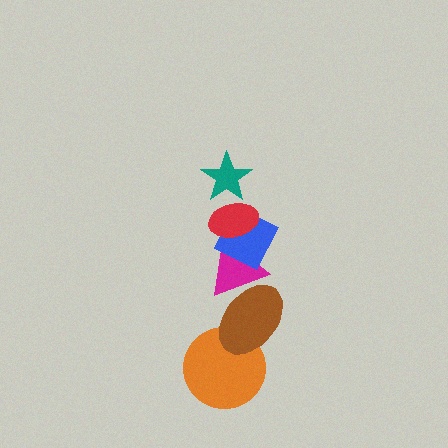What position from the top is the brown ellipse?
The brown ellipse is 5th from the top.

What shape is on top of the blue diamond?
The red ellipse is on top of the blue diamond.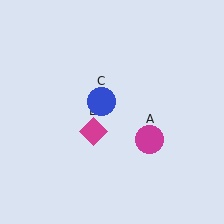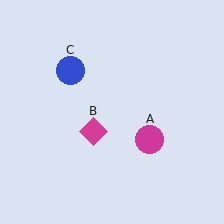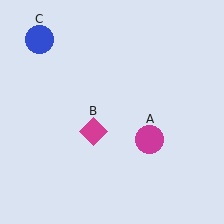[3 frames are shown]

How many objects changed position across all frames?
1 object changed position: blue circle (object C).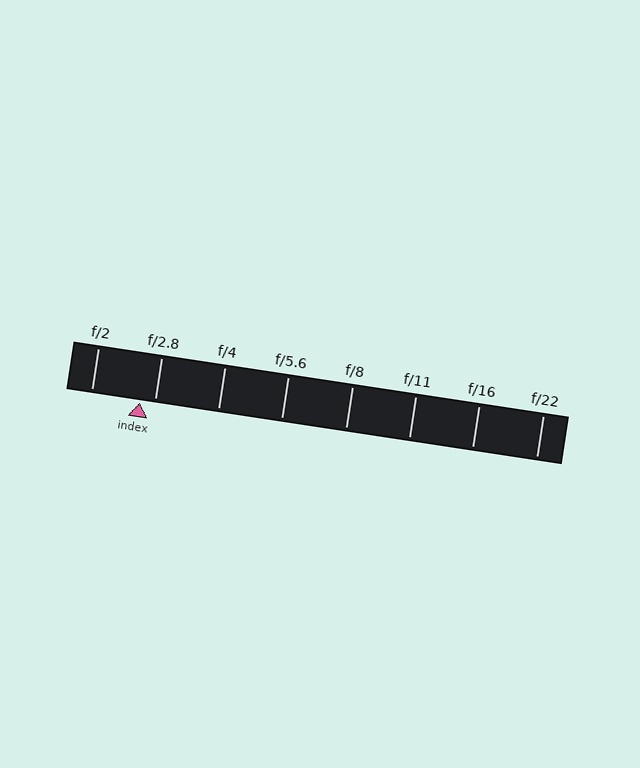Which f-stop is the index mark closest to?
The index mark is closest to f/2.8.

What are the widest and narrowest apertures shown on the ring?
The widest aperture shown is f/2 and the narrowest is f/22.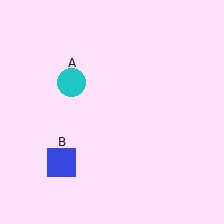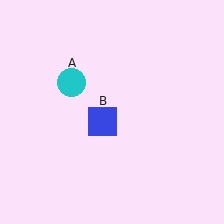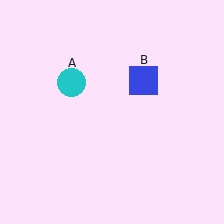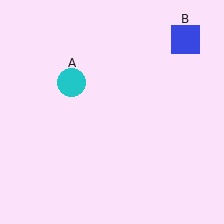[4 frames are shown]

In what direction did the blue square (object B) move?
The blue square (object B) moved up and to the right.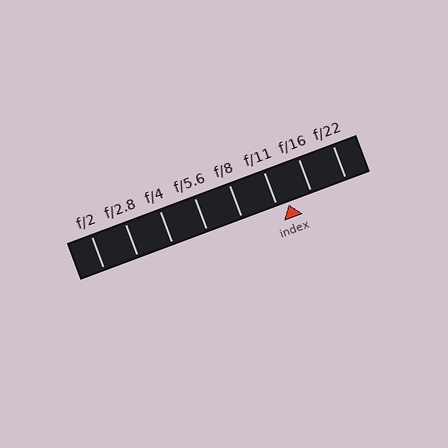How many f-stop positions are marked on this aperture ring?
There are 8 f-stop positions marked.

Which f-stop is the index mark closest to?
The index mark is closest to f/11.